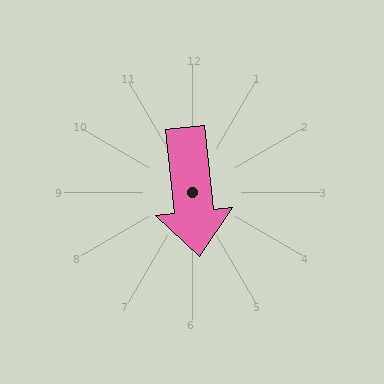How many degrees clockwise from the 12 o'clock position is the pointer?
Approximately 174 degrees.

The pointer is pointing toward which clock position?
Roughly 6 o'clock.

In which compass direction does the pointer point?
South.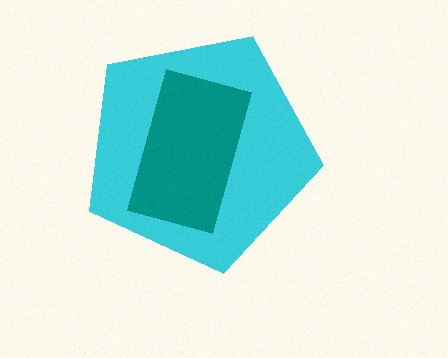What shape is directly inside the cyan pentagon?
The teal rectangle.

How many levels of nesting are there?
2.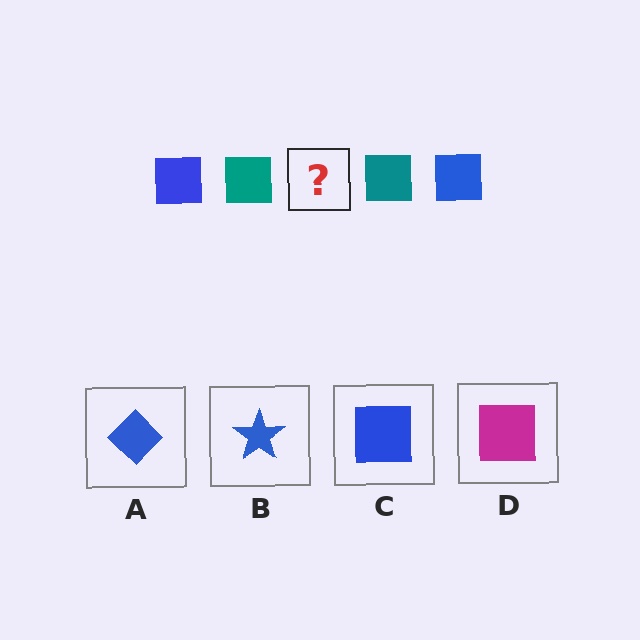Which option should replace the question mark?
Option C.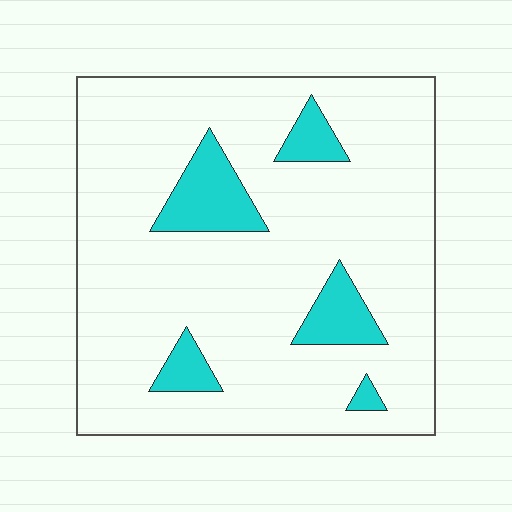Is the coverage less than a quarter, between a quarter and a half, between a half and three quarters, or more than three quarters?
Less than a quarter.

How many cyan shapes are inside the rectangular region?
5.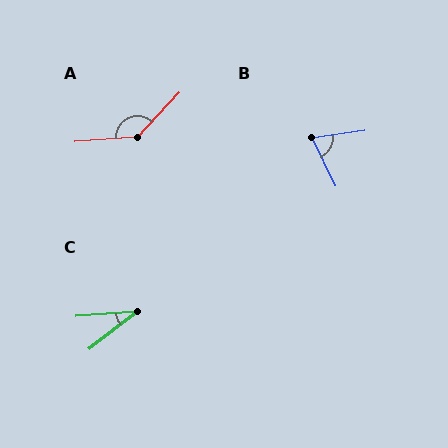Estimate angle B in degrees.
Approximately 72 degrees.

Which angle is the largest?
A, at approximately 137 degrees.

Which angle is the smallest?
C, at approximately 33 degrees.